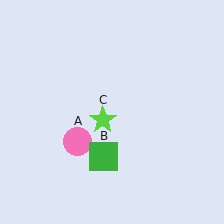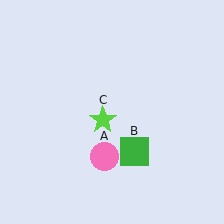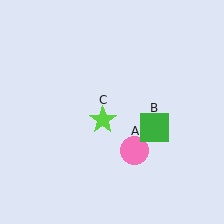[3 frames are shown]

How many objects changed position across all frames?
2 objects changed position: pink circle (object A), green square (object B).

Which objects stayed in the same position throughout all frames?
Lime star (object C) remained stationary.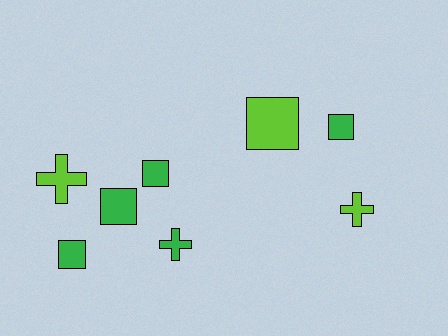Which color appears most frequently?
Green, with 5 objects.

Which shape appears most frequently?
Square, with 5 objects.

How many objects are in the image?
There are 8 objects.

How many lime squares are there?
There is 1 lime square.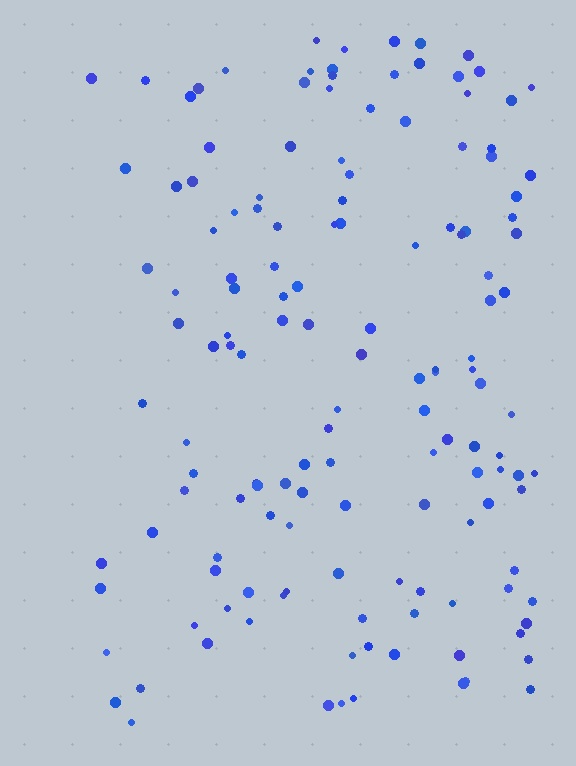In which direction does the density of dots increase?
From left to right, with the right side densest.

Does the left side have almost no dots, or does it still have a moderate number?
Still a moderate number, just noticeably fewer than the right.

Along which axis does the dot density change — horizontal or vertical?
Horizontal.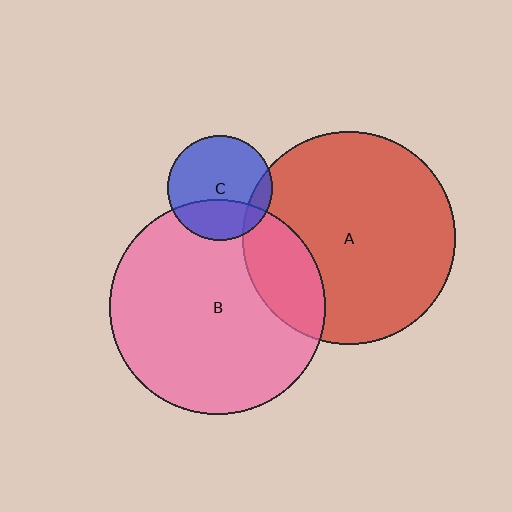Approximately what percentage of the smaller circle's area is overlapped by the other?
Approximately 20%.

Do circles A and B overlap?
Yes.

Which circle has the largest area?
Circle B (pink).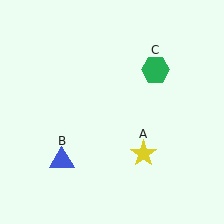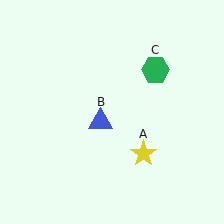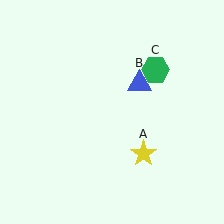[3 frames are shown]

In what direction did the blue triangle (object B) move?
The blue triangle (object B) moved up and to the right.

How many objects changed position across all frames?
1 object changed position: blue triangle (object B).